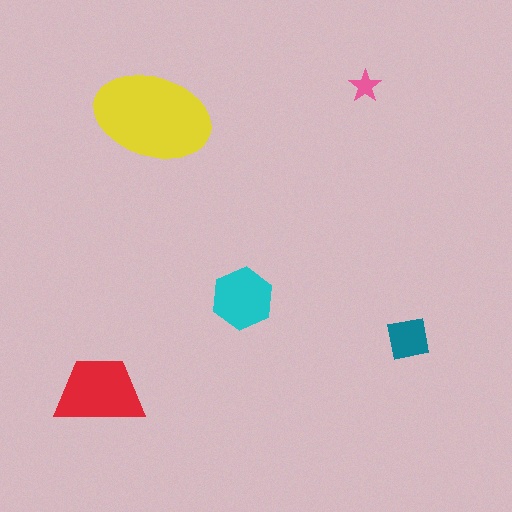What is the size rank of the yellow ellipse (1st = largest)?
1st.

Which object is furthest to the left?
The red trapezoid is leftmost.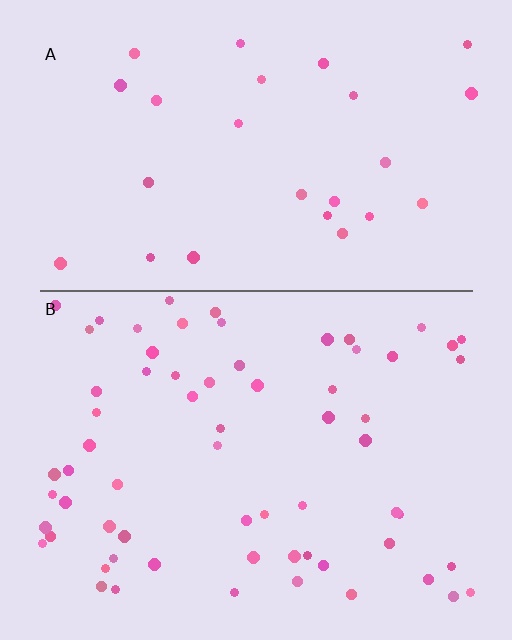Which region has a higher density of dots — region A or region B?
B (the bottom).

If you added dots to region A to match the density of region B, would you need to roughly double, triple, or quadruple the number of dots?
Approximately double.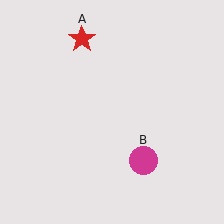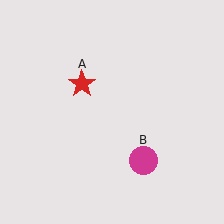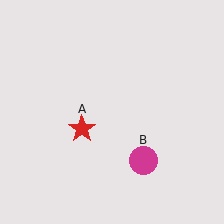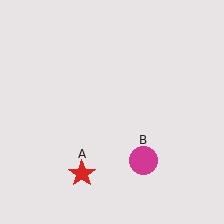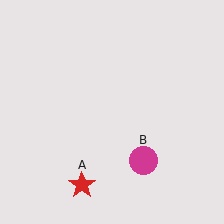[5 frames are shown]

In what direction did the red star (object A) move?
The red star (object A) moved down.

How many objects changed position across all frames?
1 object changed position: red star (object A).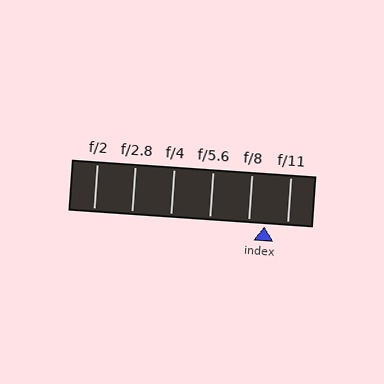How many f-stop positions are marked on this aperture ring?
There are 6 f-stop positions marked.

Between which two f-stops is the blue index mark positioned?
The index mark is between f/8 and f/11.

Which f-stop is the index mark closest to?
The index mark is closest to f/8.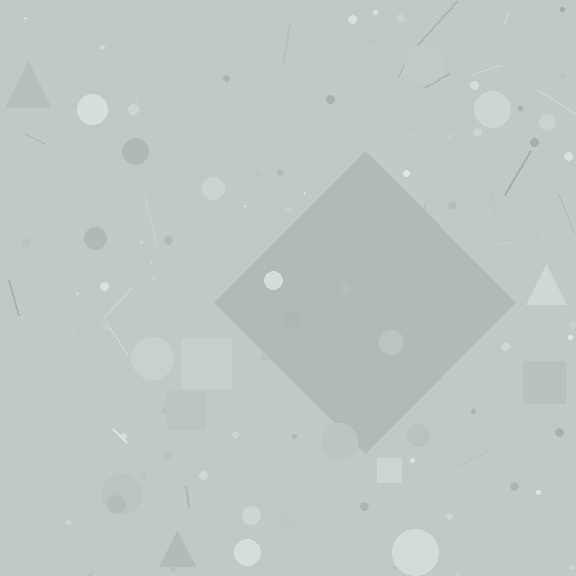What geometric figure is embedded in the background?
A diamond is embedded in the background.